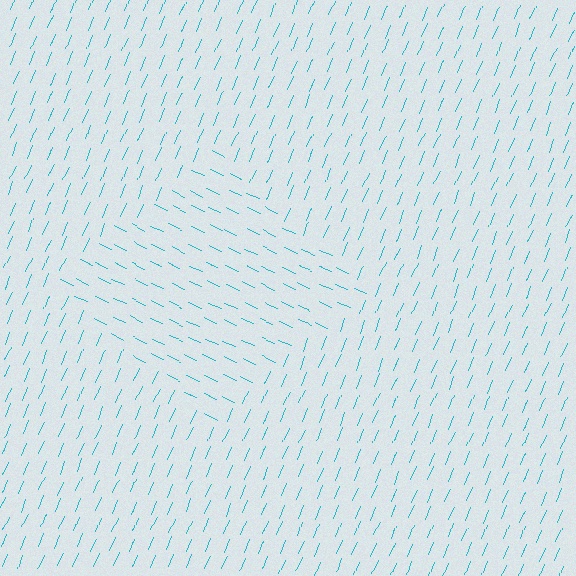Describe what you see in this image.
The image is filled with small cyan line segments. A diamond region in the image has lines oriented differently from the surrounding lines, creating a visible texture boundary.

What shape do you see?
I see a diamond.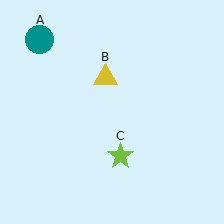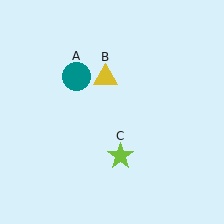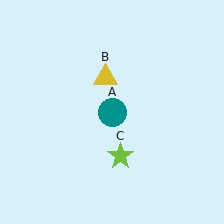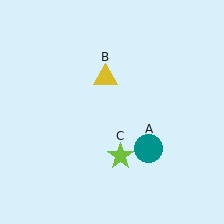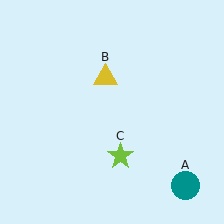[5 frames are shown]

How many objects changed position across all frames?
1 object changed position: teal circle (object A).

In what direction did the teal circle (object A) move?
The teal circle (object A) moved down and to the right.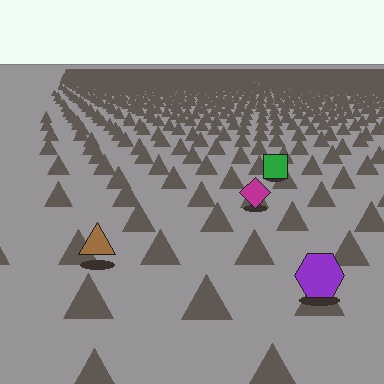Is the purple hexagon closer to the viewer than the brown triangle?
Yes. The purple hexagon is closer — you can tell from the texture gradient: the ground texture is coarser near it.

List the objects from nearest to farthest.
From nearest to farthest: the purple hexagon, the brown triangle, the magenta diamond, the green square.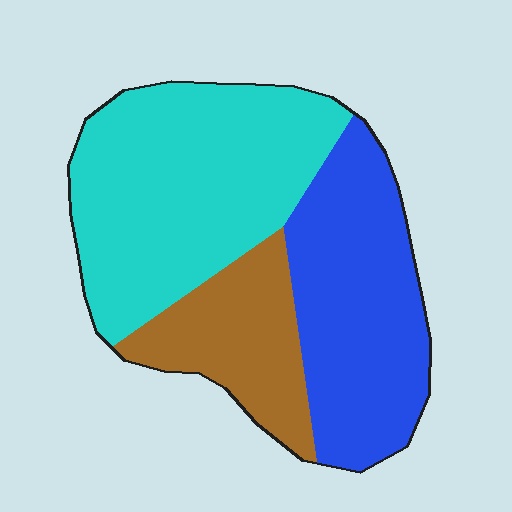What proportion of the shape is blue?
Blue takes up between a quarter and a half of the shape.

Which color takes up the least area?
Brown, at roughly 20%.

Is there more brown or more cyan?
Cyan.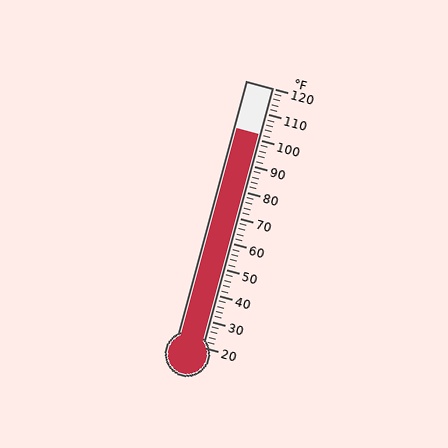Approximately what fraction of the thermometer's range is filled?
The thermometer is filled to approximately 80% of its range.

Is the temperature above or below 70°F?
The temperature is above 70°F.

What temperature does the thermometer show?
The thermometer shows approximately 102°F.